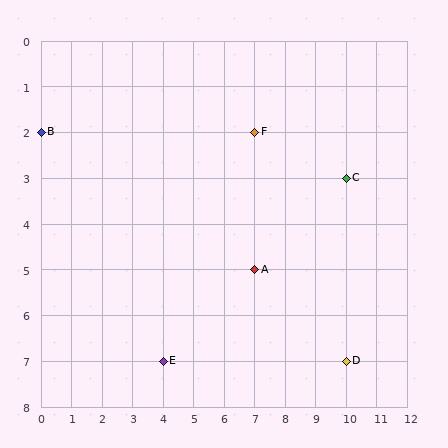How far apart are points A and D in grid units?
Points A and D are 3 columns and 2 rows apart (about 3.6 grid units diagonally).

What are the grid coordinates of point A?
Point A is at grid coordinates (7, 5).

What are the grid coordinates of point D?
Point D is at grid coordinates (10, 7).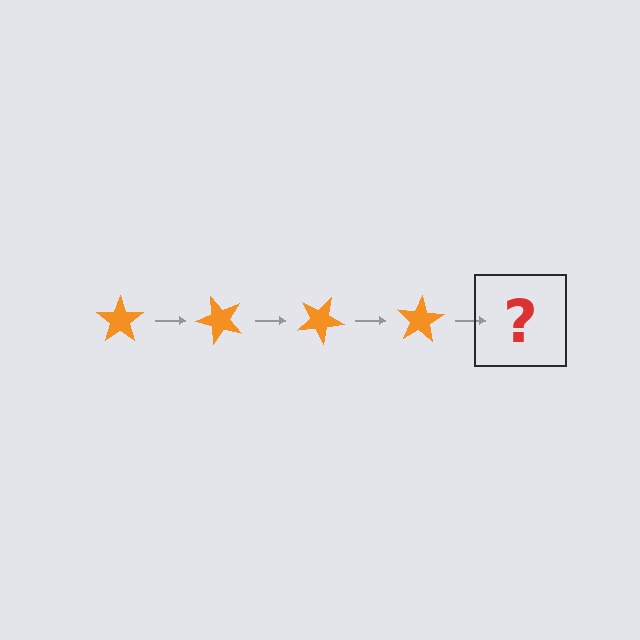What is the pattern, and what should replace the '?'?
The pattern is that the star rotates 50 degrees each step. The '?' should be an orange star rotated 200 degrees.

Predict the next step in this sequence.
The next step is an orange star rotated 200 degrees.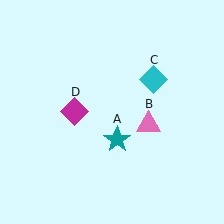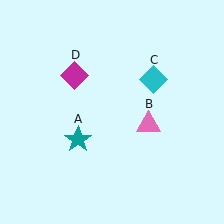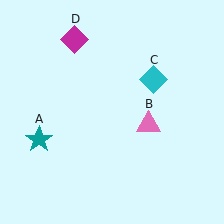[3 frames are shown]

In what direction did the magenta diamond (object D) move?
The magenta diamond (object D) moved up.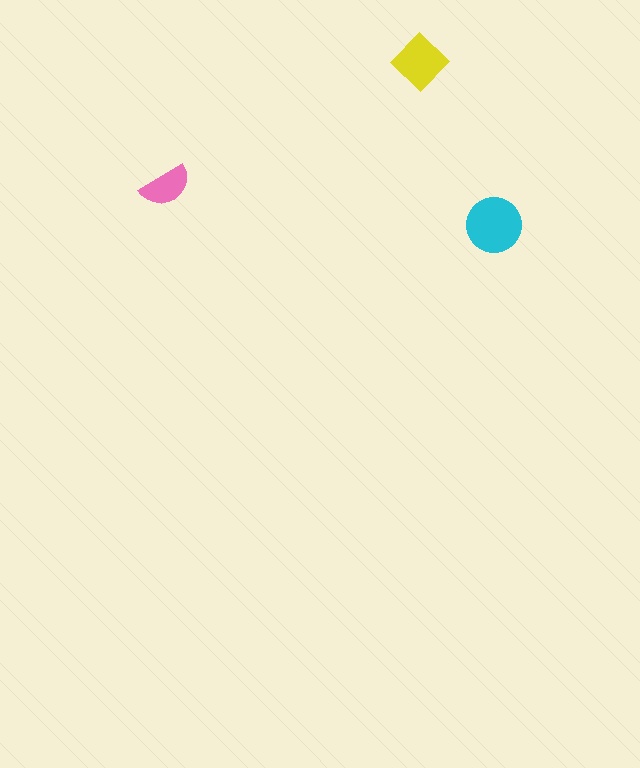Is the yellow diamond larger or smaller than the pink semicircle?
Larger.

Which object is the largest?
The cyan circle.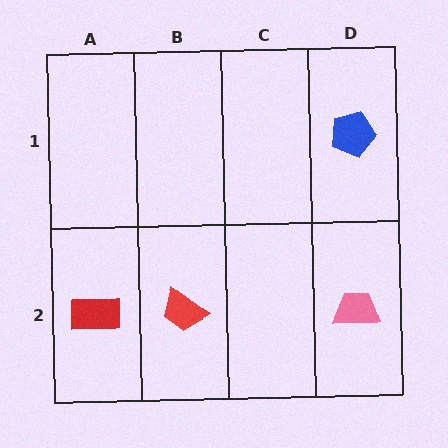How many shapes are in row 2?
3 shapes.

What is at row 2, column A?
A red rectangle.